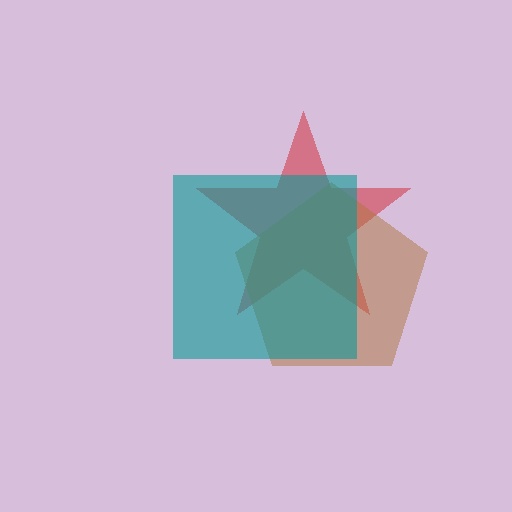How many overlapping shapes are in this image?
There are 3 overlapping shapes in the image.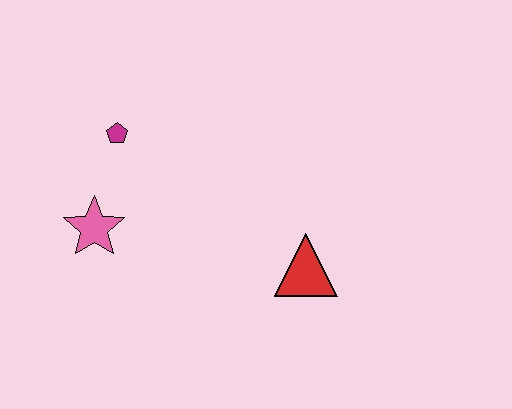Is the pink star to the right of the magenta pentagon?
No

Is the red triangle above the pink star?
No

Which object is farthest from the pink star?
The red triangle is farthest from the pink star.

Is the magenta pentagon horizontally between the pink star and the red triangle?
Yes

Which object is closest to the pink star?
The magenta pentagon is closest to the pink star.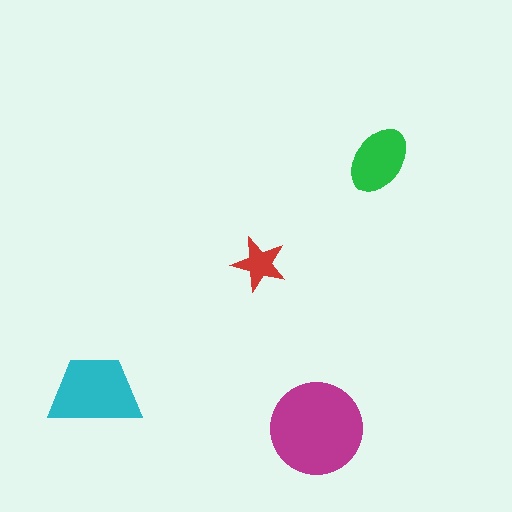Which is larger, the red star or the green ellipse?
The green ellipse.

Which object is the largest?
The magenta circle.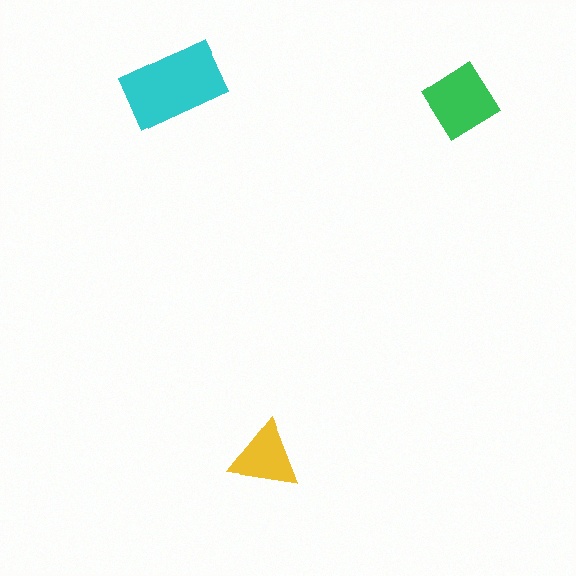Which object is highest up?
The cyan rectangle is topmost.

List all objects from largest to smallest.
The cyan rectangle, the green diamond, the yellow triangle.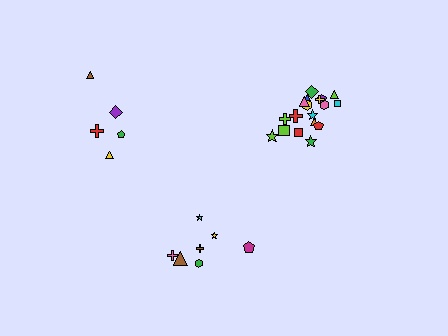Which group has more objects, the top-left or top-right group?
The top-right group.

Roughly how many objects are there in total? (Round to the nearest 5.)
Roughly 30 objects in total.